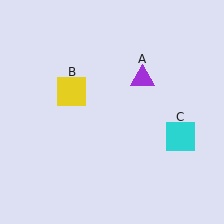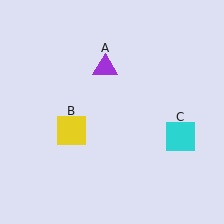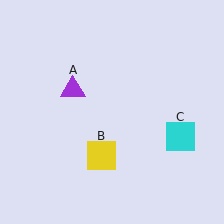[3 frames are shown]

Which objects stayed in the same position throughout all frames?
Cyan square (object C) remained stationary.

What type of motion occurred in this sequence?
The purple triangle (object A), yellow square (object B) rotated counterclockwise around the center of the scene.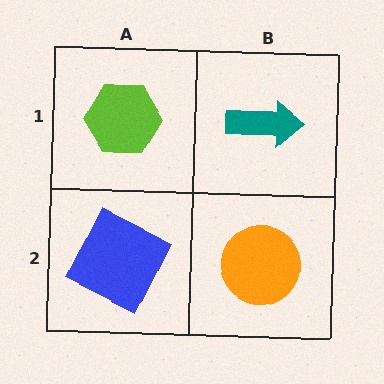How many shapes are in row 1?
2 shapes.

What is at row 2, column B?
An orange circle.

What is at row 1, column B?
A teal arrow.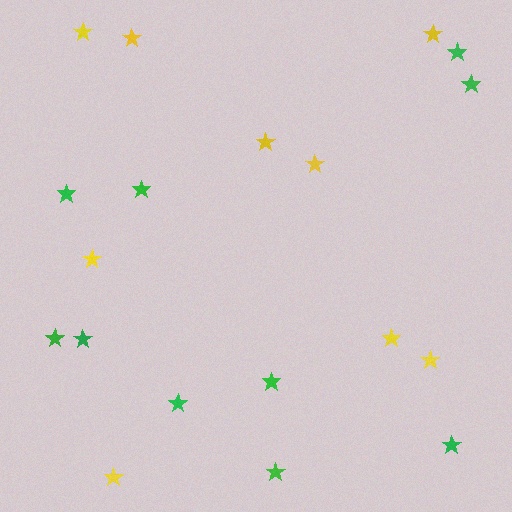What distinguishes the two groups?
There are 2 groups: one group of yellow stars (9) and one group of green stars (10).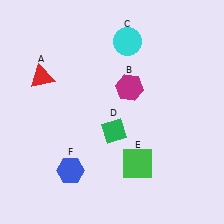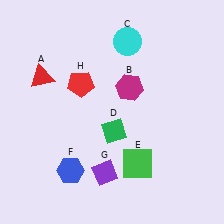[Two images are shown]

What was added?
A purple diamond (G), a red pentagon (H) were added in Image 2.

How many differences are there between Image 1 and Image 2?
There are 2 differences between the two images.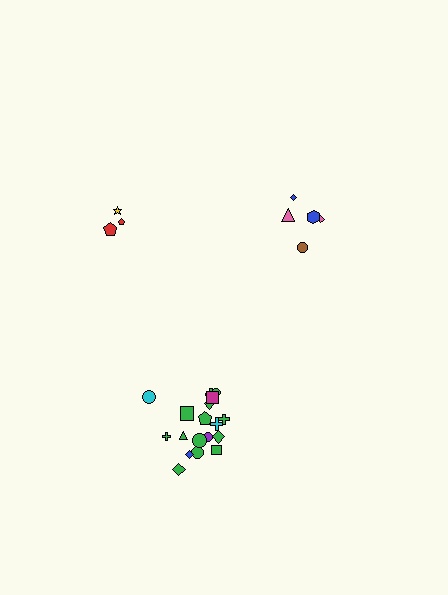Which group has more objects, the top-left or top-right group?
The top-right group.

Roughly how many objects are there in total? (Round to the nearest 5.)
Roughly 25 objects in total.